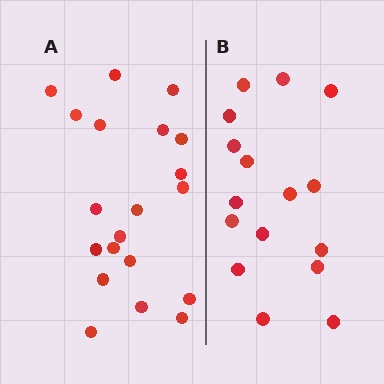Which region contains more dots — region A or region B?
Region A (the left region) has more dots.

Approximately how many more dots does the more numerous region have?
Region A has about 4 more dots than region B.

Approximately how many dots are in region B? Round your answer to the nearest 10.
About 20 dots. (The exact count is 16, which rounds to 20.)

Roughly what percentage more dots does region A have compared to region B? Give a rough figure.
About 25% more.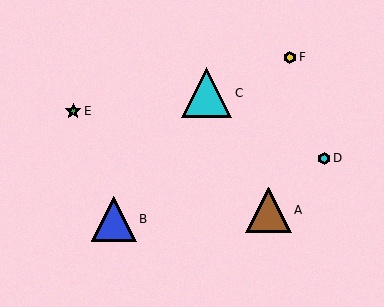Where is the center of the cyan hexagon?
The center of the cyan hexagon is at (324, 158).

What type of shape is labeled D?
Shape D is a cyan hexagon.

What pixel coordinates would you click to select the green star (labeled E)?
Click at (73, 111) to select the green star E.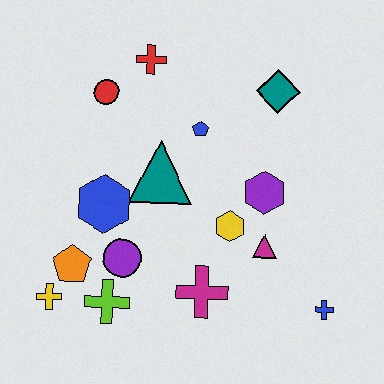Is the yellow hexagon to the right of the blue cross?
No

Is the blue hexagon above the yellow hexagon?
Yes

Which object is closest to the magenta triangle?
The yellow hexagon is closest to the magenta triangle.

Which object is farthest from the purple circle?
The teal diamond is farthest from the purple circle.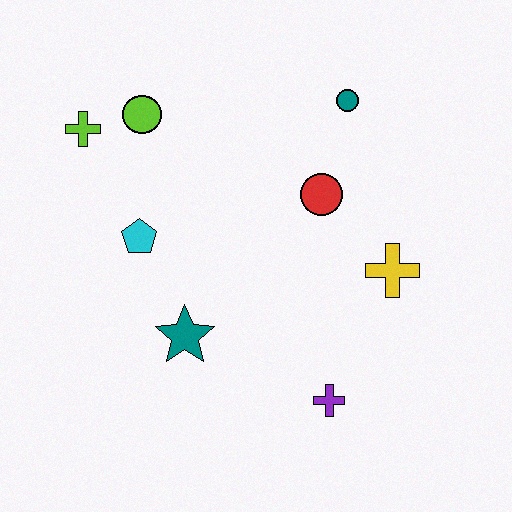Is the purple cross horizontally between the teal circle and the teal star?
Yes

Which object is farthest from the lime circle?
The purple cross is farthest from the lime circle.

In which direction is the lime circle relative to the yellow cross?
The lime circle is to the left of the yellow cross.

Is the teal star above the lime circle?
No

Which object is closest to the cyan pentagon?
The teal star is closest to the cyan pentagon.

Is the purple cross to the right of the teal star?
Yes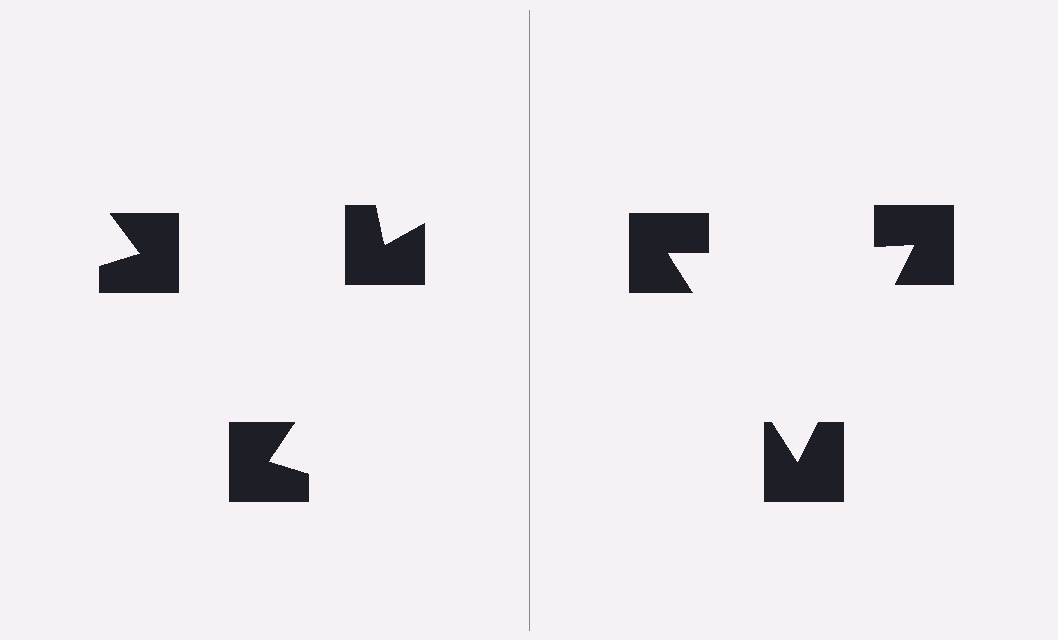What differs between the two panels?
The notched squares are positioned identically on both sides; only the wedge orientations differ. On the right they align to a triangle; on the left they are misaligned.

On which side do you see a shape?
An illusory triangle appears on the right side. On the left side the wedge cuts are rotated, so no coherent shape forms.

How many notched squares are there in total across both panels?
6 — 3 on each side.